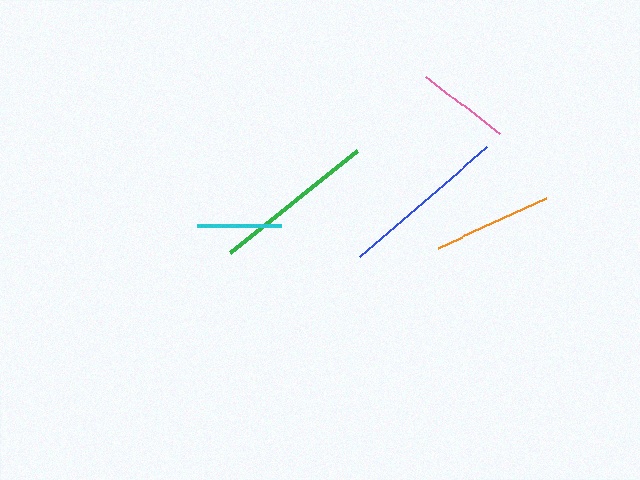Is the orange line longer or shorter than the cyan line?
The orange line is longer than the cyan line.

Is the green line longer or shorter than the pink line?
The green line is longer than the pink line.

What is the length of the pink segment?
The pink segment is approximately 93 pixels long.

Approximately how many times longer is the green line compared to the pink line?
The green line is approximately 1.7 times the length of the pink line.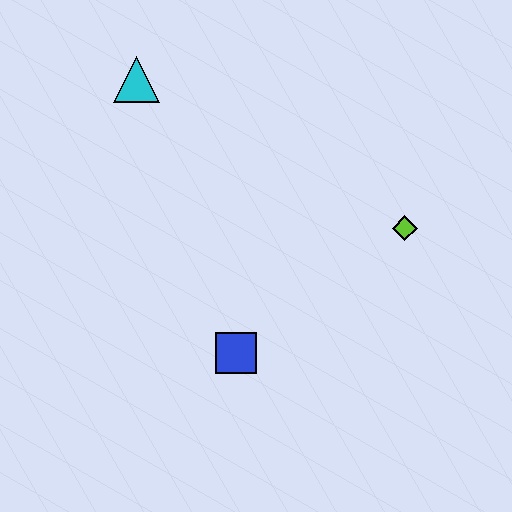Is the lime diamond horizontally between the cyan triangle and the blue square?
No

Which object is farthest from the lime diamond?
The cyan triangle is farthest from the lime diamond.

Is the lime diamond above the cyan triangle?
No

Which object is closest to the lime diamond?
The blue square is closest to the lime diamond.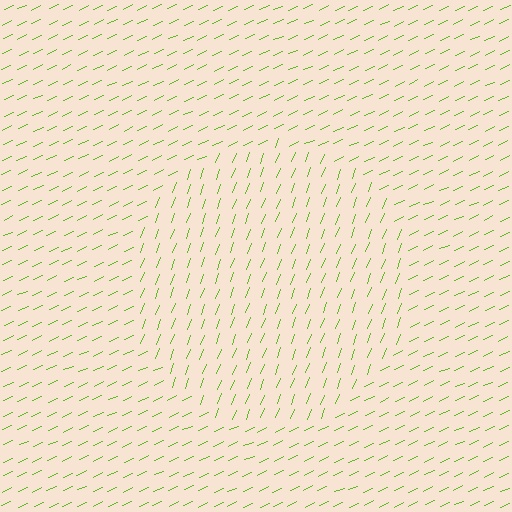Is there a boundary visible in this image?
Yes, there is a texture boundary formed by a change in line orientation.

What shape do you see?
I see a circle.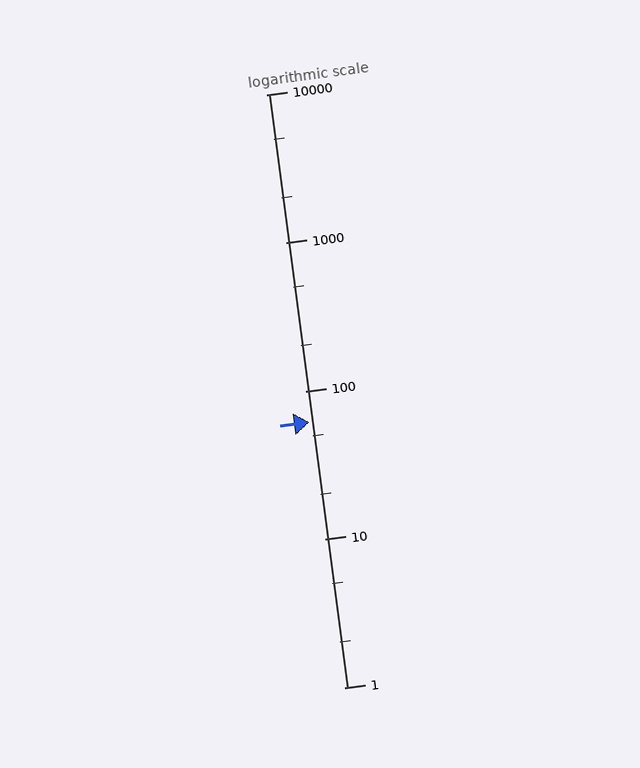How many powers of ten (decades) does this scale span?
The scale spans 4 decades, from 1 to 10000.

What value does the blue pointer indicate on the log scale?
The pointer indicates approximately 62.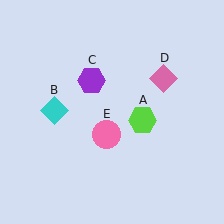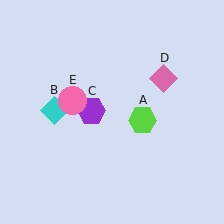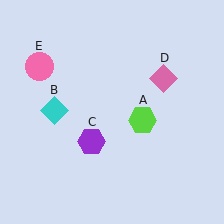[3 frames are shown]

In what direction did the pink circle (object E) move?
The pink circle (object E) moved up and to the left.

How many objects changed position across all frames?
2 objects changed position: purple hexagon (object C), pink circle (object E).